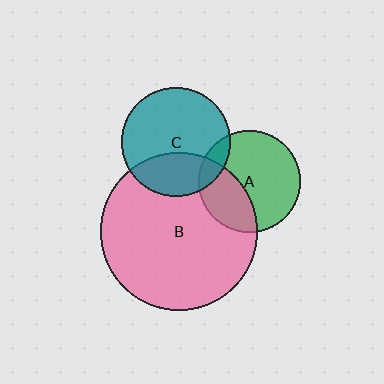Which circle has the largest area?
Circle B (pink).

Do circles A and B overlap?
Yes.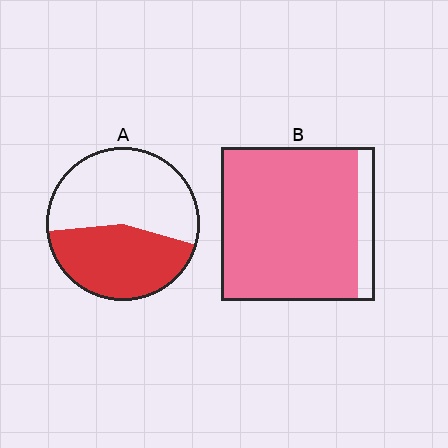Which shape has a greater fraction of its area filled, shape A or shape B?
Shape B.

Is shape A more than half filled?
No.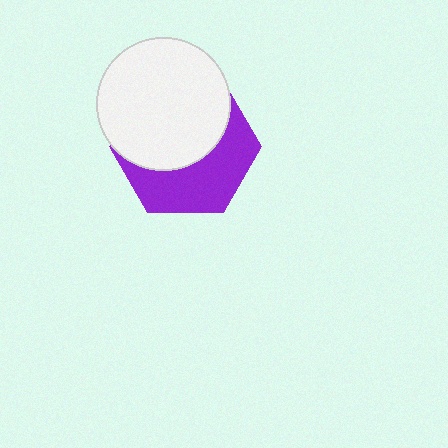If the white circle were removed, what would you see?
You would see the complete purple hexagon.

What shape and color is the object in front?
The object in front is a white circle.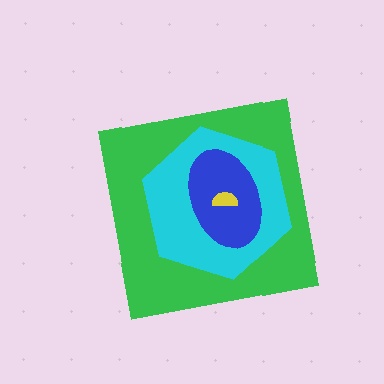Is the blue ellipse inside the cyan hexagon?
Yes.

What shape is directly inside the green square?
The cyan hexagon.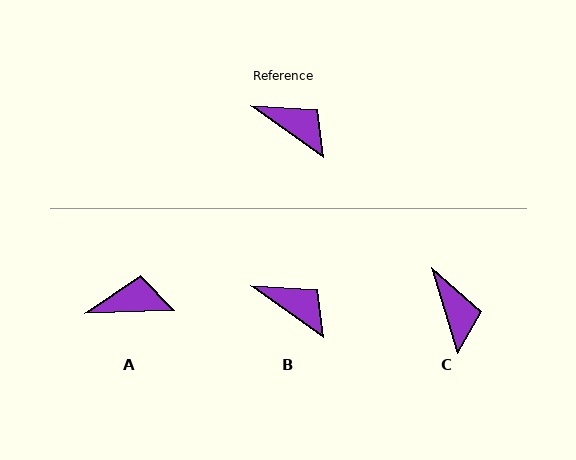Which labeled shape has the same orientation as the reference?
B.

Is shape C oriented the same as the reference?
No, it is off by about 38 degrees.